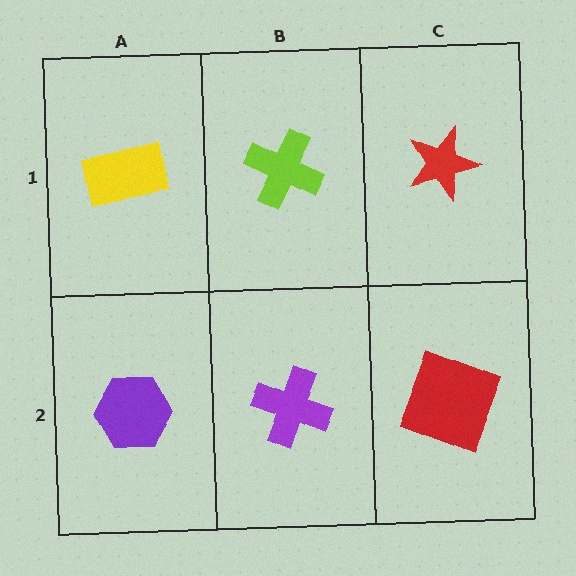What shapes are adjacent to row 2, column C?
A red star (row 1, column C), a purple cross (row 2, column B).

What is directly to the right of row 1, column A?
A lime cross.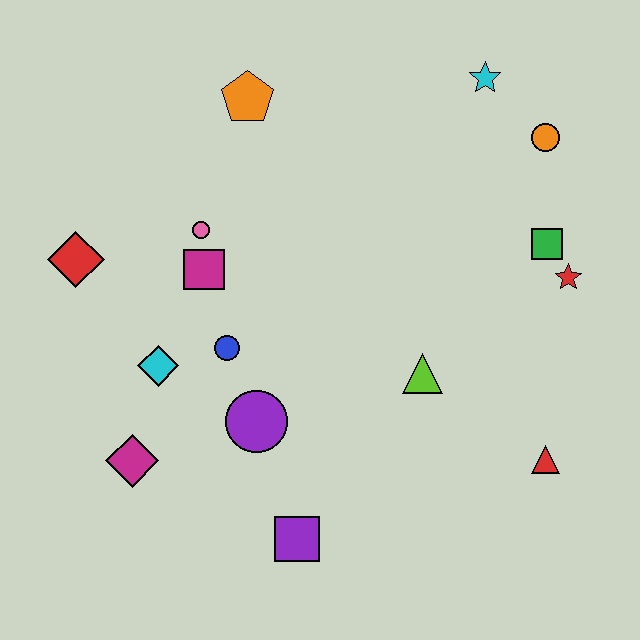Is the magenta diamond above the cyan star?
No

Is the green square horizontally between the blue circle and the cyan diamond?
No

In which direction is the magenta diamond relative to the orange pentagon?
The magenta diamond is below the orange pentagon.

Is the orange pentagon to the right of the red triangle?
No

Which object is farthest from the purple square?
The cyan star is farthest from the purple square.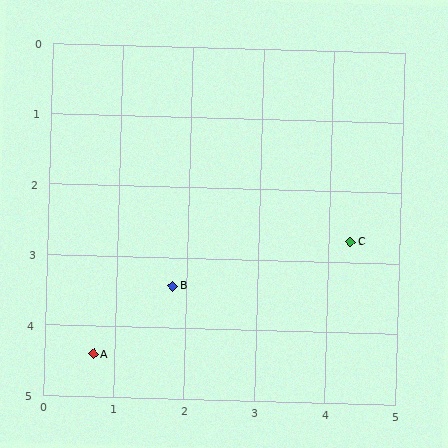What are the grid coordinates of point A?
Point A is at approximately (0.7, 4.4).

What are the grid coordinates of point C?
Point C is at approximately (4.3, 2.7).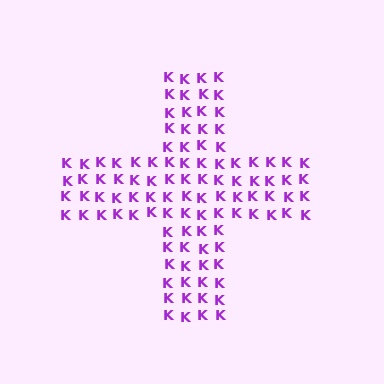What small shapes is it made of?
It is made of small letter K's.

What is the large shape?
The large shape is a cross.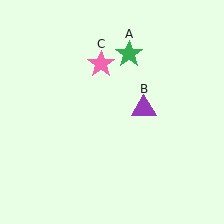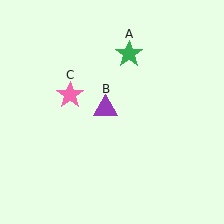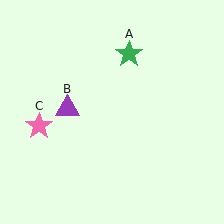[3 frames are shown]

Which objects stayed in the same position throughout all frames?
Green star (object A) remained stationary.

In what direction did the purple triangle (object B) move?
The purple triangle (object B) moved left.